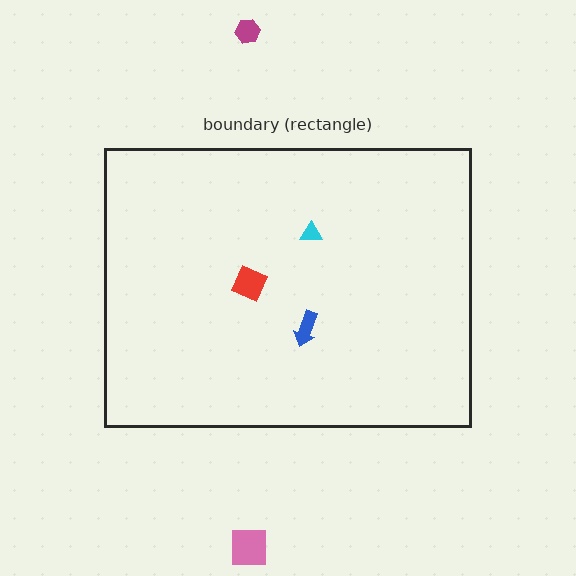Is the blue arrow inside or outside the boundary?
Inside.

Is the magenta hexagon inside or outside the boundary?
Outside.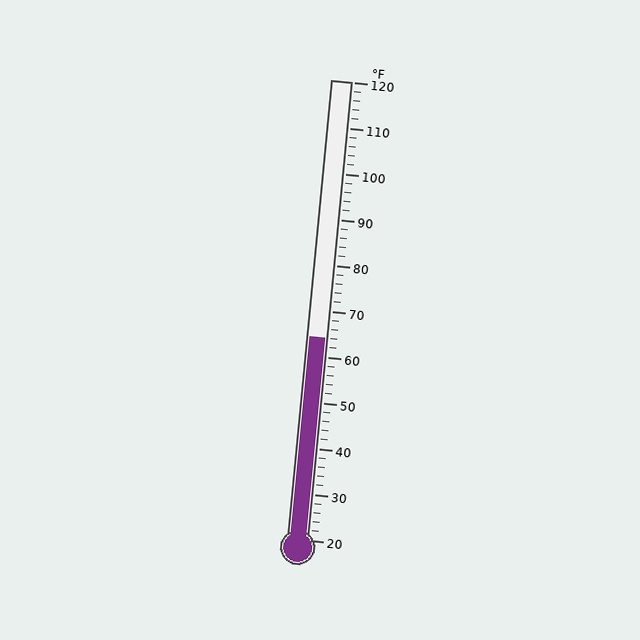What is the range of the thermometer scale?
The thermometer scale ranges from 20°F to 120°F.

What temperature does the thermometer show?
The thermometer shows approximately 64°F.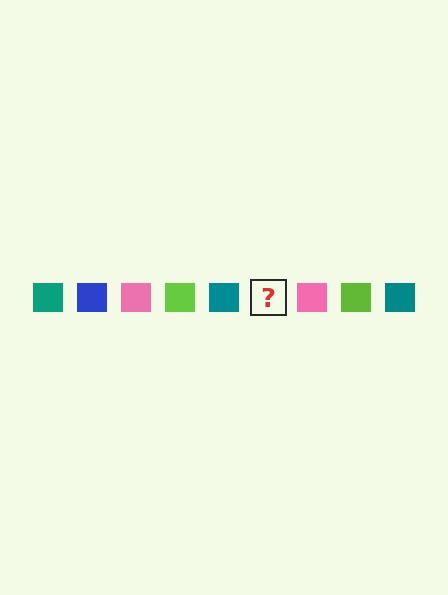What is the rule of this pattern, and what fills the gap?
The rule is that the pattern cycles through teal, blue, pink, lime squares. The gap should be filled with a blue square.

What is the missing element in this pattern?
The missing element is a blue square.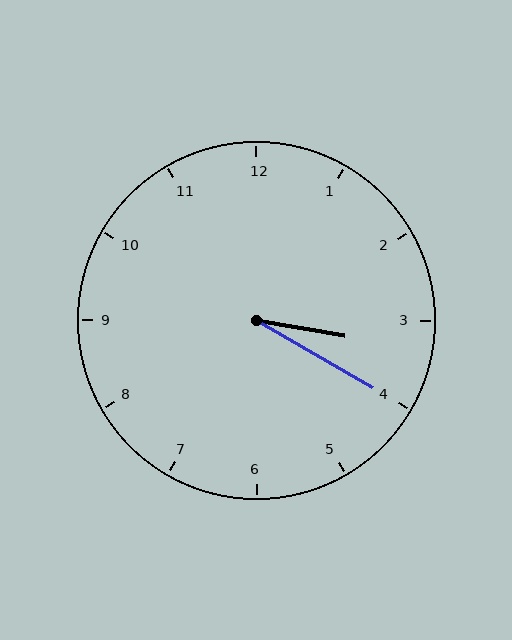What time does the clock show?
3:20.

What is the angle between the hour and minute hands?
Approximately 20 degrees.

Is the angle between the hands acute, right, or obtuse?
It is acute.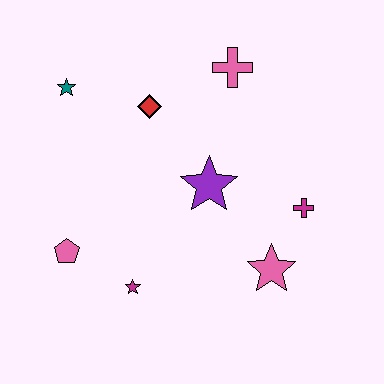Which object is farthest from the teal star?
The pink star is farthest from the teal star.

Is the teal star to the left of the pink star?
Yes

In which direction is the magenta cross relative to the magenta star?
The magenta cross is to the right of the magenta star.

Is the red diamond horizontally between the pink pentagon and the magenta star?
No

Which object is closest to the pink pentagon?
The magenta star is closest to the pink pentagon.